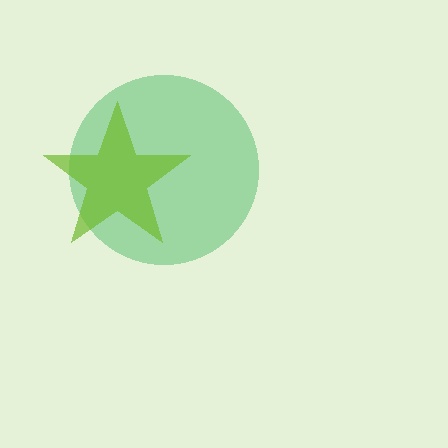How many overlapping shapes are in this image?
There are 2 overlapping shapes in the image.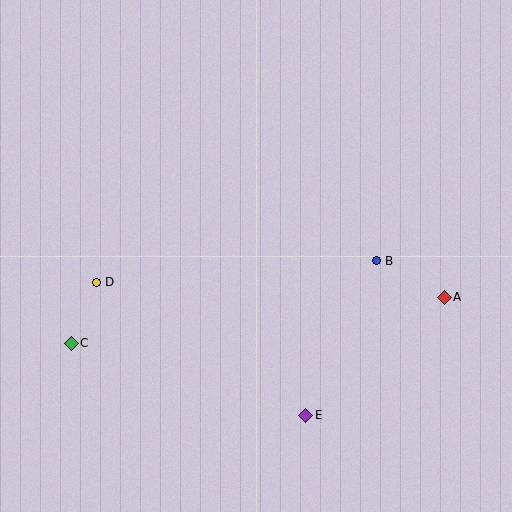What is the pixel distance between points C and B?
The distance between C and B is 316 pixels.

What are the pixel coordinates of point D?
Point D is at (96, 282).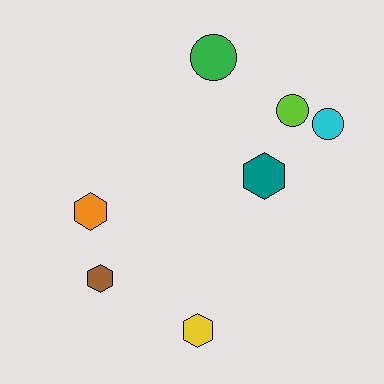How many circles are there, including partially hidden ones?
There are 3 circles.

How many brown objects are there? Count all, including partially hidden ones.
There is 1 brown object.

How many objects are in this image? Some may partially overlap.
There are 7 objects.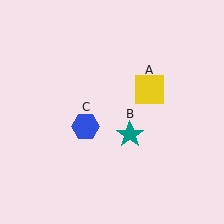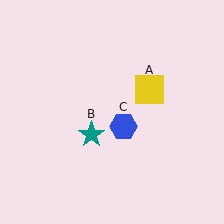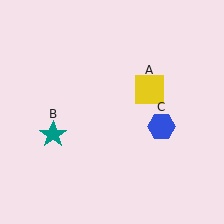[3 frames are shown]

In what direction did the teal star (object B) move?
The teal star (object B) moved left.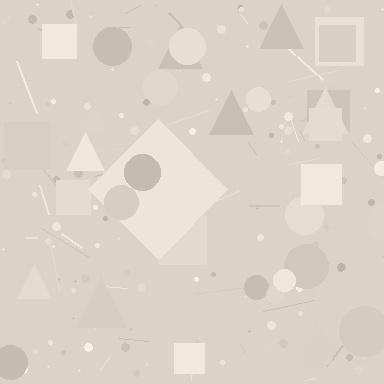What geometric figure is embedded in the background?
A diamond is embedded in the background.